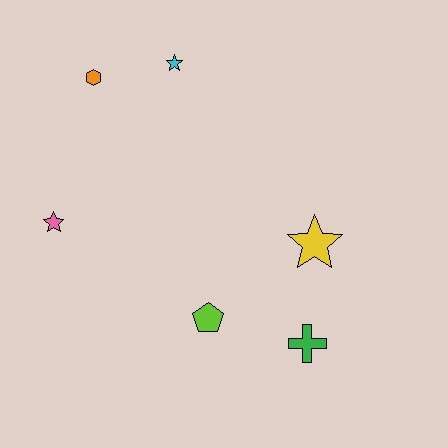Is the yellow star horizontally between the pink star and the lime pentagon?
No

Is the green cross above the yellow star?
No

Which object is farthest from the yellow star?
The orange hexagon is farthest from the yellow star.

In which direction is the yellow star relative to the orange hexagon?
The yellow star is to the right of the orange hexagon.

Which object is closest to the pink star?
The orange hexagon is closest to the pink star.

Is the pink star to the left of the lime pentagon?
Yes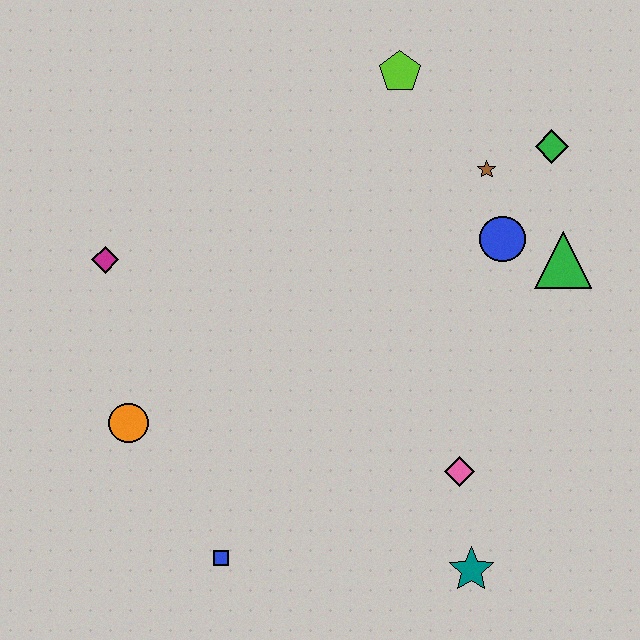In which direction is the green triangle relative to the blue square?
The green triangle is to the right of the blue square.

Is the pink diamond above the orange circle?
No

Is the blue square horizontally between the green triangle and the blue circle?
No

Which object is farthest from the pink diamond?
The magenta diamond is farthest from the pink diamond.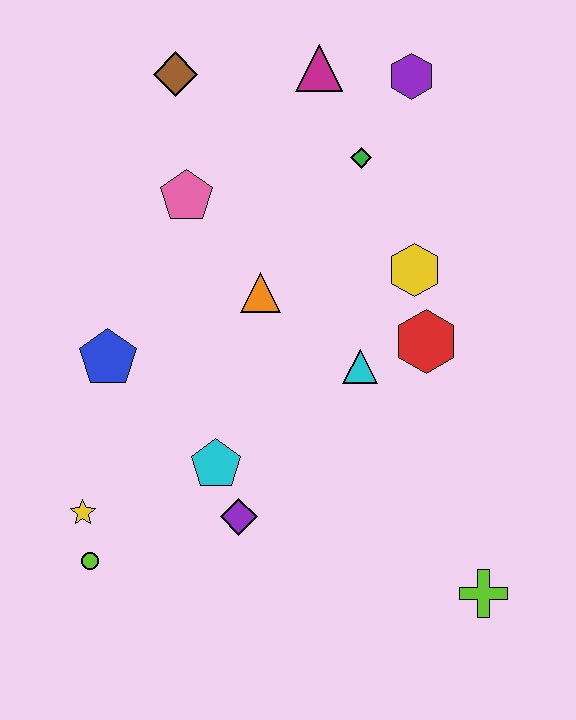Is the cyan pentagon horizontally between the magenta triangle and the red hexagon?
No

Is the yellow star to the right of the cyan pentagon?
No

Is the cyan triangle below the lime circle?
No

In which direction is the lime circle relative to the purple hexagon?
The lime circle is below the purple hexagon.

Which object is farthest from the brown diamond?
The lime cross is farthest from the brown diamond.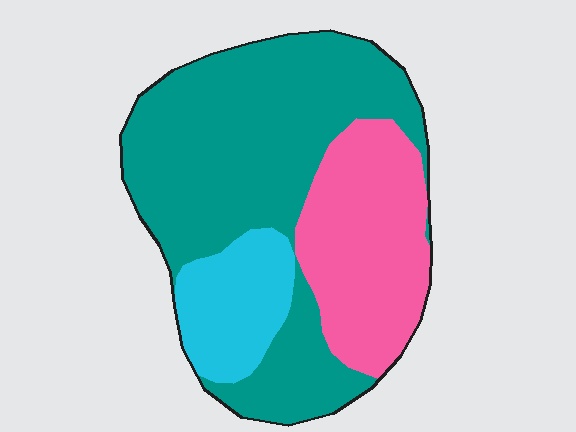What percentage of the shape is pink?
Pink takes up about one quarter (1/4) of the shape.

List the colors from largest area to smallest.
From largest to smallest: teal, pink, cyan.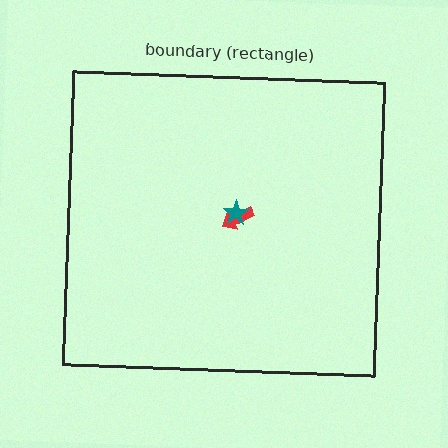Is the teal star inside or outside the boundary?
Inside.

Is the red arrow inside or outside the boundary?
Inside.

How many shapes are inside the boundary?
2 inside, 0 outside.